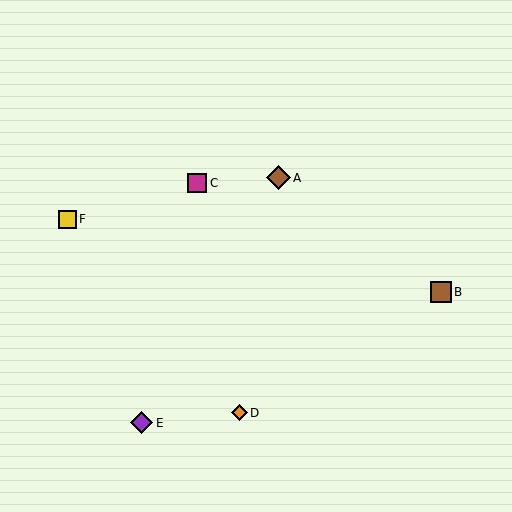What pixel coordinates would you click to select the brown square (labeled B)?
Click at (441, 292) to select the brown square B.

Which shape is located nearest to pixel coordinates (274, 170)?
The brown diamond (labeled A) at (278, 178) is nearest to that location.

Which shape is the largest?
The brown diamond (labeled A) is the largest.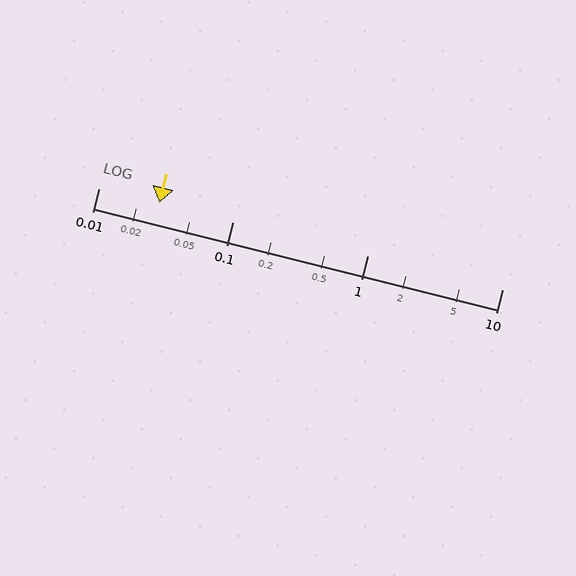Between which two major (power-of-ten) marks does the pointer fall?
The pointer is between 0.01 and 0.1.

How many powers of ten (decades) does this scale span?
The scale spans 3 decades, from 0.01 to 10.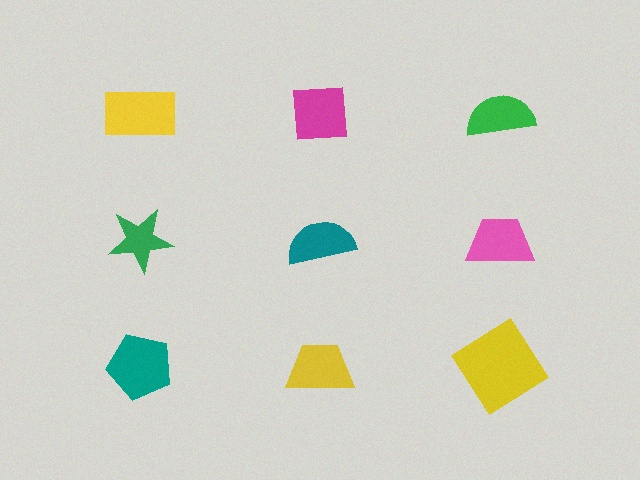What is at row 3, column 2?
A yellow trapezoid.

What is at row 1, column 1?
A yellow rectangle.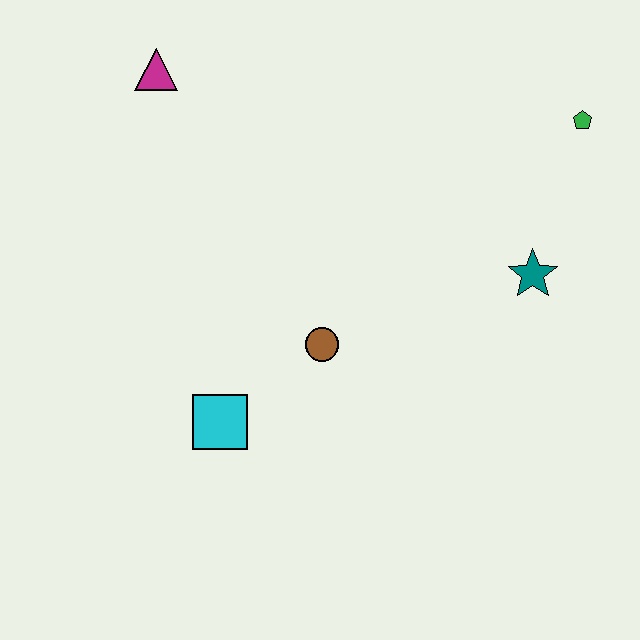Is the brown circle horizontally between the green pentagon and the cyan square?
Yes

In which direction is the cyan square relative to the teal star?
The cyan square is to the left of the teal star.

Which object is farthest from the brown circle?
The green pentagon is farthest from the brown circle.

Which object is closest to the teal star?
The green pentagon is closest to the teal star.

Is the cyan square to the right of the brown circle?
No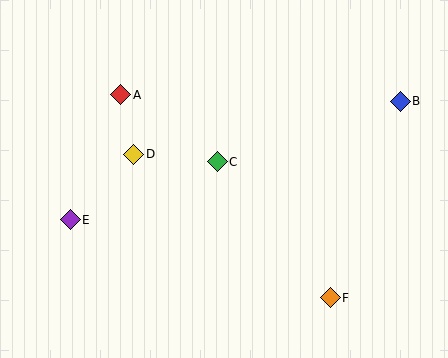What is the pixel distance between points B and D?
The distance between B and D is 272 pixels.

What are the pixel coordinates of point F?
Point F is at (330, 298).